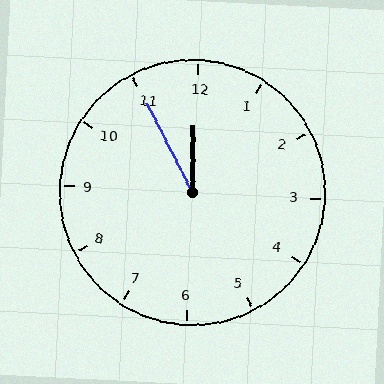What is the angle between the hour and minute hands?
Approximately 28 degrees.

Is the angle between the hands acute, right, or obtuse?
It is acute.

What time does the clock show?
11:55.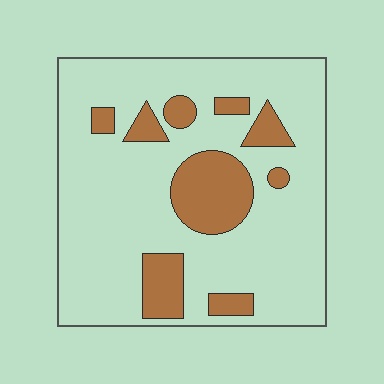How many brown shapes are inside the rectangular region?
9.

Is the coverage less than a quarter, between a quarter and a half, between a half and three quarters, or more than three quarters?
Less than a quarter.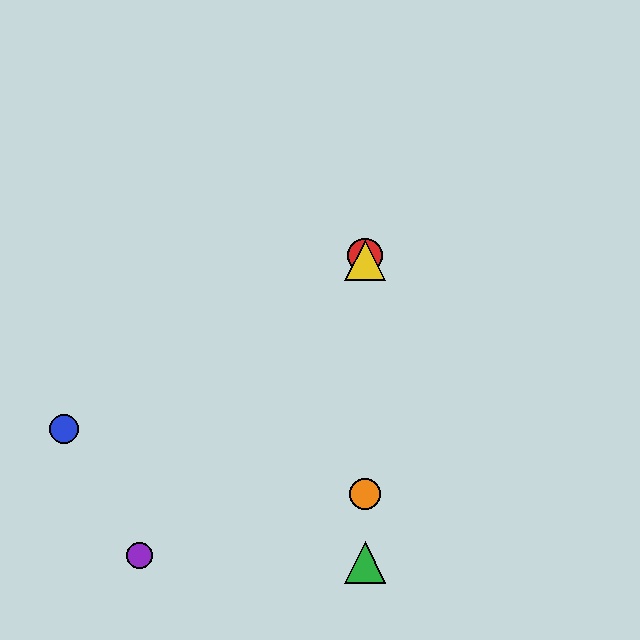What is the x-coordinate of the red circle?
The red circle is at x≈365.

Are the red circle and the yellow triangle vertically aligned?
Yes, both are at x≈365.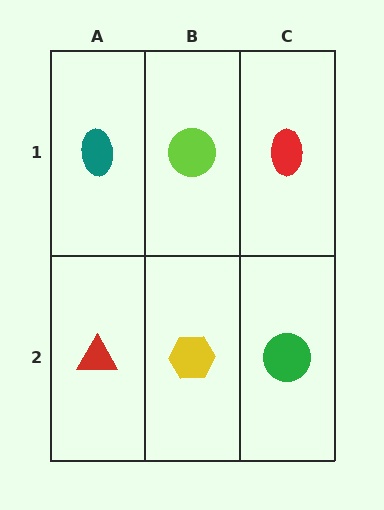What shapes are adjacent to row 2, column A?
A teal ellipse (row 1, column A), a yellow hexagon (row 2, column B).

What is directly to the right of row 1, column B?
A red ellipse.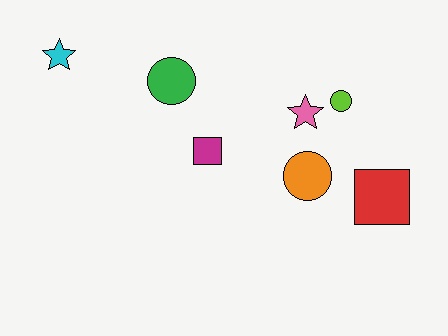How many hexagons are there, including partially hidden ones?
There are no hexagons.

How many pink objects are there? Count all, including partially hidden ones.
There is 1 pink object.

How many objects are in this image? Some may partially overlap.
There are 7 objects.